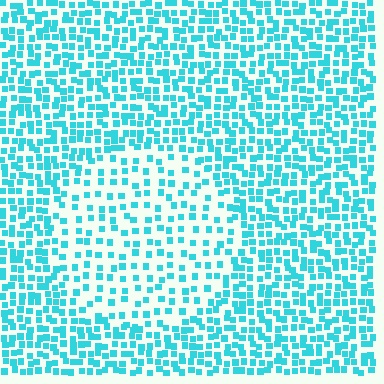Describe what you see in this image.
The image contains small cyan elements arranged at two different densities. A circle-shaped region is visible where the elements are less densely packed than the surrounding area.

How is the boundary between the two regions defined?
The boundary is defined by a change in element density (approximately 1.9x ratio). All elements are the same color, size, and shape.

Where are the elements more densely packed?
The elements are more densely packed outside the circle boundary.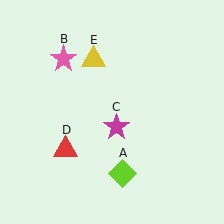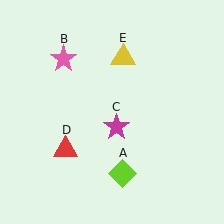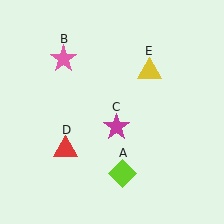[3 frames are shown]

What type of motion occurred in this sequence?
The yellow triangle (object E) rotated clockwise around the center of the scene.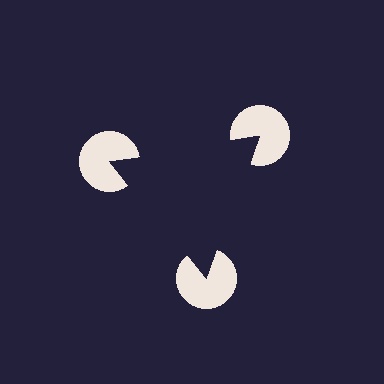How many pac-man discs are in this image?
There are 3 — one at each vertex of the illusory triangle.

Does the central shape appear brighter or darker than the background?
It typically appears slightly darker than the background, even though no actual brightness change is drawn.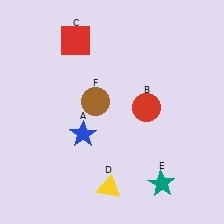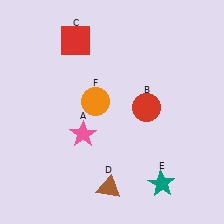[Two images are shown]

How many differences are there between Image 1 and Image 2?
There are 3 differences between the two images.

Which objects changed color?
A changed from blue to pink. D changed from yellow to brown. F changed from brown to orange.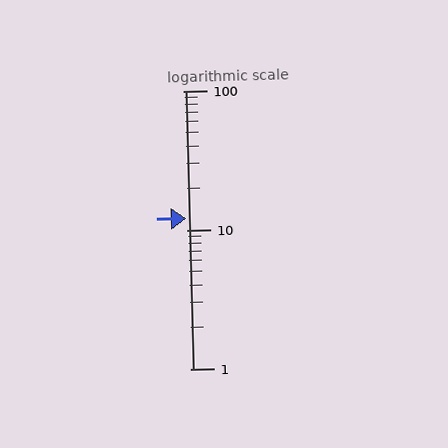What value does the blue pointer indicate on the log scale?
The pointer indicates approximately 12.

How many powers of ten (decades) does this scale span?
The scale spans 2 decades, from 1 to 100.